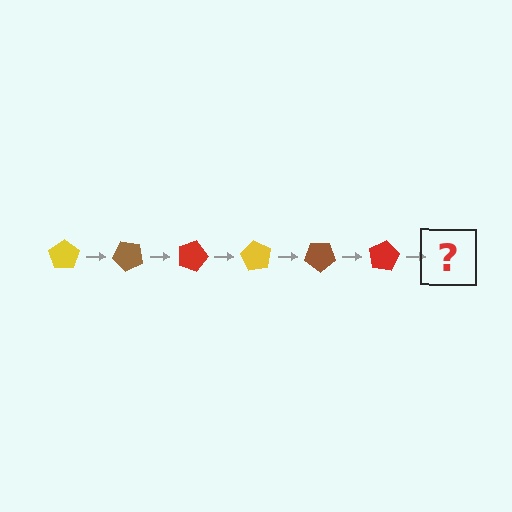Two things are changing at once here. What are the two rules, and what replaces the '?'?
The two rules are that it rotates 45 degrees each step and the color cycles through yellow, brown, and red. The '?' should be a yellow pentagon, rotated 270 degrees from the start.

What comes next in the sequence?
The next element should be a yellow pentagon, rotated 270 degrees from the start.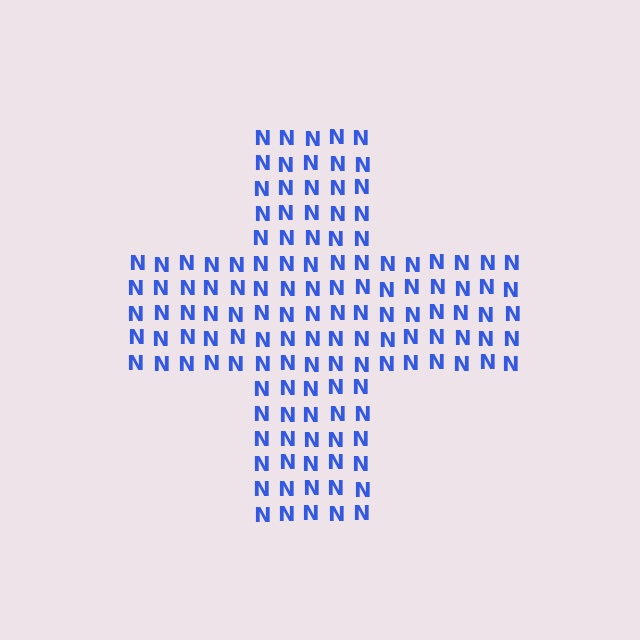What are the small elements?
The small elements are letter N's.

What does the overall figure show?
The overall figure shows a cross.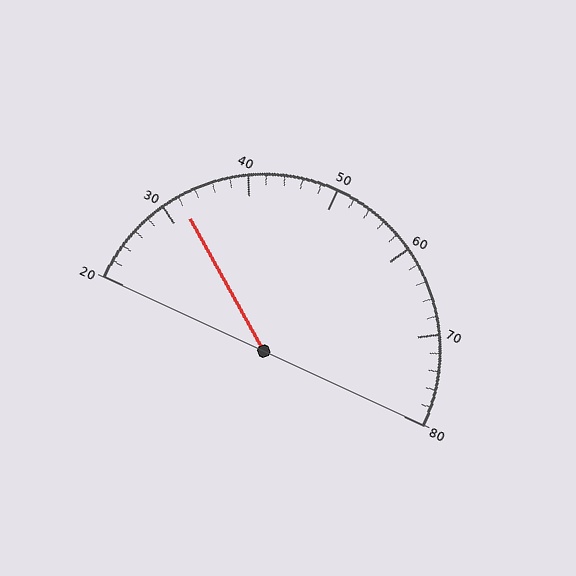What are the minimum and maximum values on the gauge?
The gauge ranges from 20 to 80.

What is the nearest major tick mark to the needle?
The nearest major tick mark is 30.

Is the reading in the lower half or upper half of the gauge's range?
The reading is in the lower half of the range (20 to 80).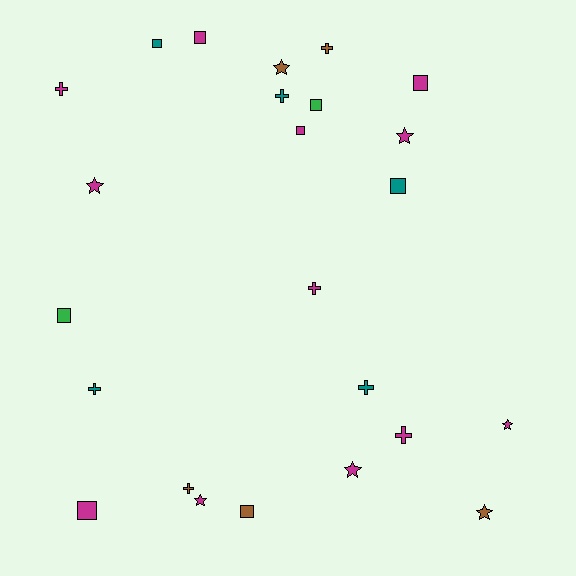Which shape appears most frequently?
Square, with 9 objects.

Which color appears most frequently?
Magenta, with 12 objects.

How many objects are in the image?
There are 24 objects.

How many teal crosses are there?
There are 3 teal crosses.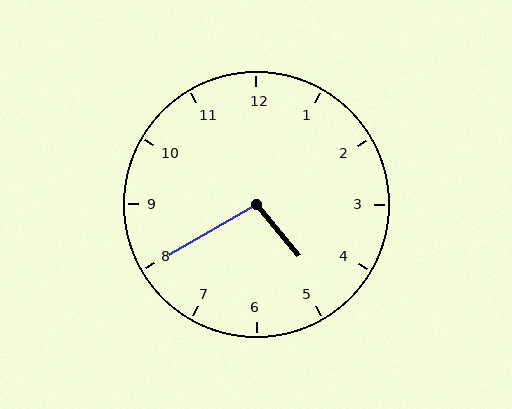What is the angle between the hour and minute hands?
Approximately 100 degrees.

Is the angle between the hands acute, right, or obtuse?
It is obtuse.